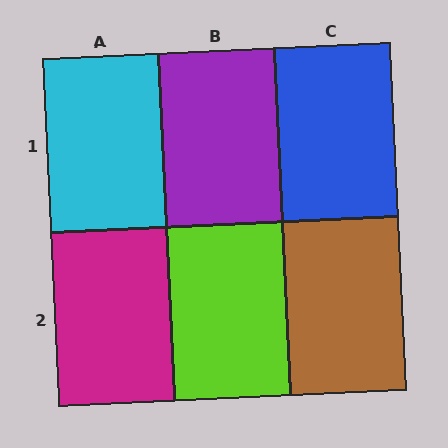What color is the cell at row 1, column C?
Blue.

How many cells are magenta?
1 cell is magenta.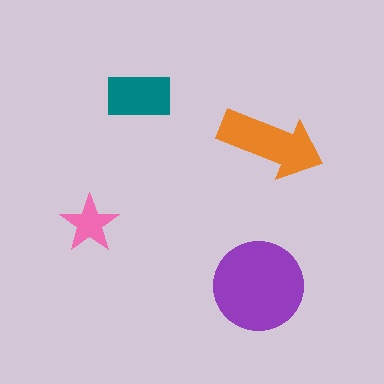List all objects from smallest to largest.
The pink star, the teal rectangle, the orange arrow, the purple circle.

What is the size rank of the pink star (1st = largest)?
4th.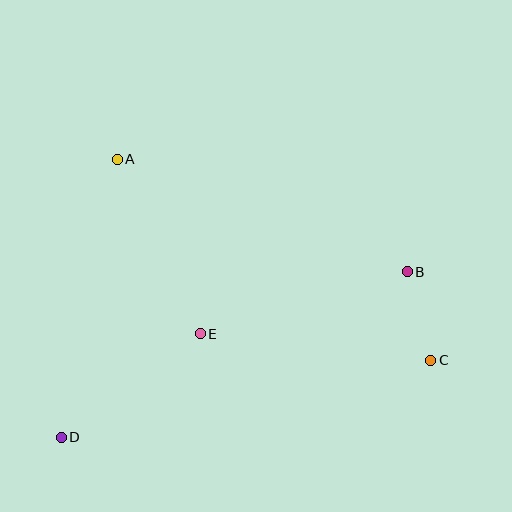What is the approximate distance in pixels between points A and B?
The distance between A and B is approximately 311 pixels.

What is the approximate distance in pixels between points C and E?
The distance between C and E is approximately 232 pixels.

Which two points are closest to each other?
Points B and C are closest to each other.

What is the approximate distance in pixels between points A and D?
The distance between A and D is approximately 283 pixels.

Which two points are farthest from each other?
Points B and D are farthest from each other.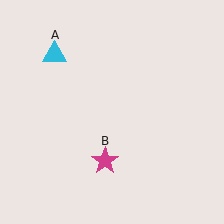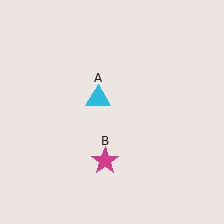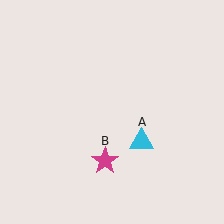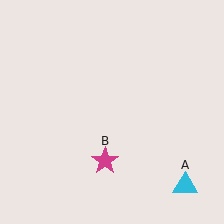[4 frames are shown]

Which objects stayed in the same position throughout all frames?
Magenta star (object B) remained stationary.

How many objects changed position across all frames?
1 object changed position: cyan triangle (object A).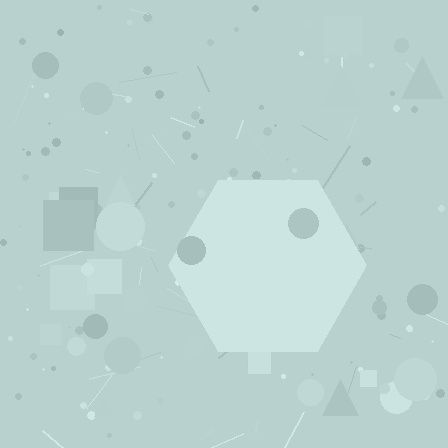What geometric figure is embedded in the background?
A hexagon is embedded in the background.